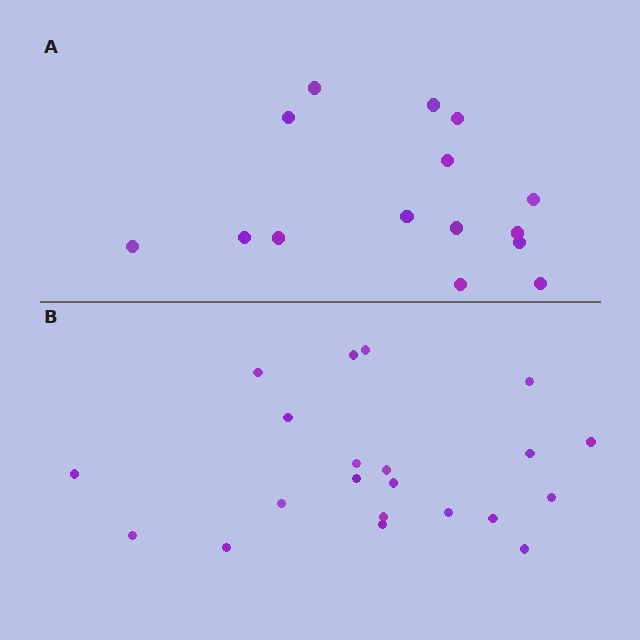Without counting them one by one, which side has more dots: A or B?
Region B (the bottom region) has more dots.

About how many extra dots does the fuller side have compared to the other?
Region B has about 6 more dots than region A.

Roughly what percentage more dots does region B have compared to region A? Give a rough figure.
About 40% more.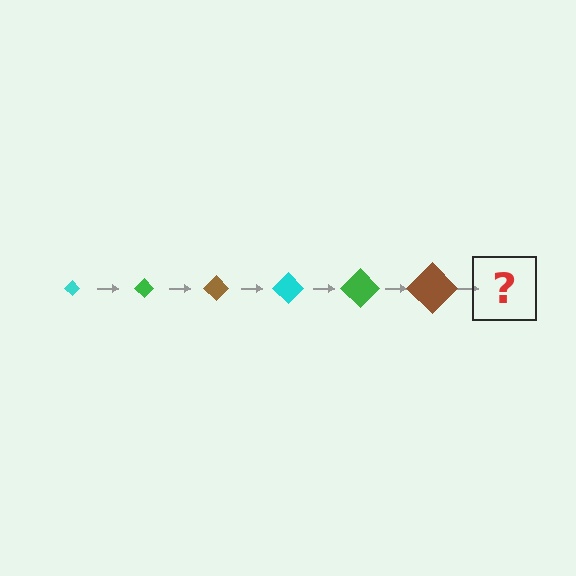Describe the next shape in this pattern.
It should be a cyan diamond, larger than the previous one.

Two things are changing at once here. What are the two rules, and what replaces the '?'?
The two rules are that the diamond grows larger each step and the color cycles through cyan, green, and brown. The '?' should be a cyan diamond, larger than the previous one.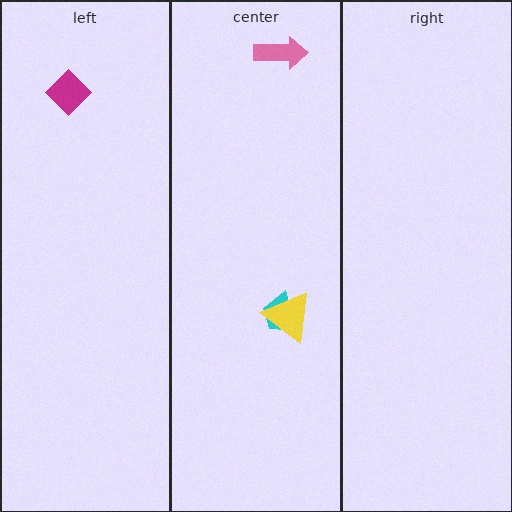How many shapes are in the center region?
3.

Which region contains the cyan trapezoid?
The center region.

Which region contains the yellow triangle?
The center region.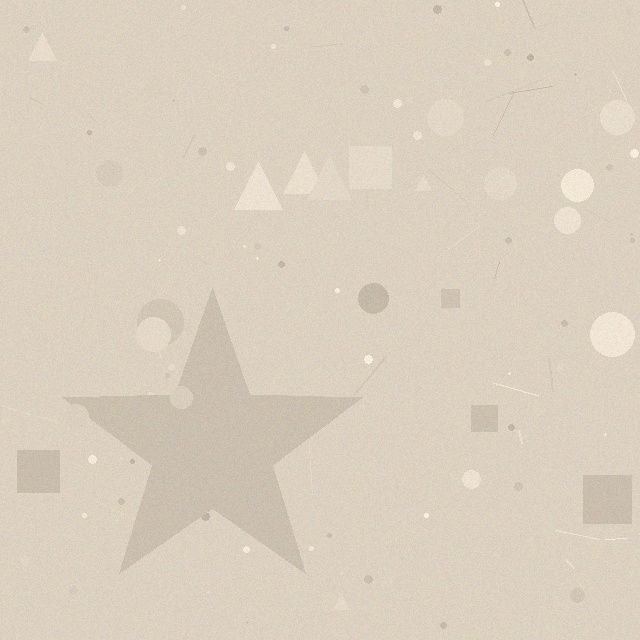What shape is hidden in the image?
A star is hidden in the image.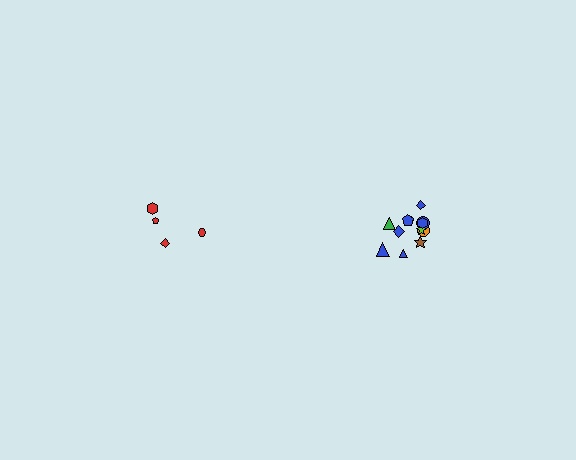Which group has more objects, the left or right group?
The right group.